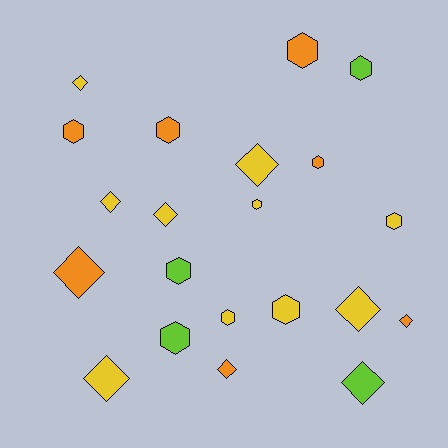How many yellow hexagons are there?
There are 4 yellow hexagons.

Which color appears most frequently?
Yellow, with 10 objects.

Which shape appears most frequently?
Hexagon, with 11 objects.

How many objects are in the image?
There are 21 objects.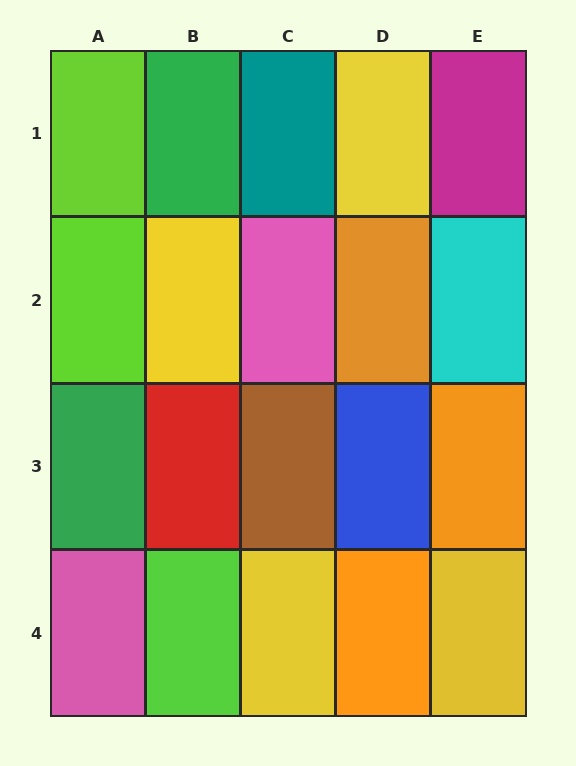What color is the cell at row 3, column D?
Blue.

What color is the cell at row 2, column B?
Yellow.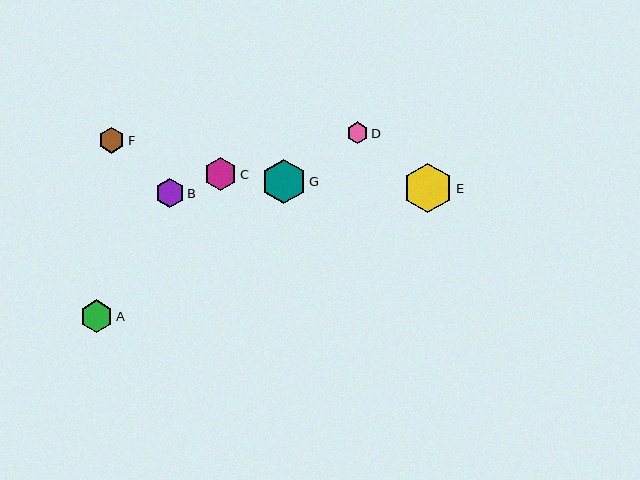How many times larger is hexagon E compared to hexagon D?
Hexagon E is approximately 2.3 times the size of hexagon D.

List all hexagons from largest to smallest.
From largest to smallest: E, G, C, A, B, F, D.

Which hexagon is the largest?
Hexagon E is the largest with a size of approximately 50 pixels.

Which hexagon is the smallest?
Hexagon D is the smallest with a size of approximately 22 pixels.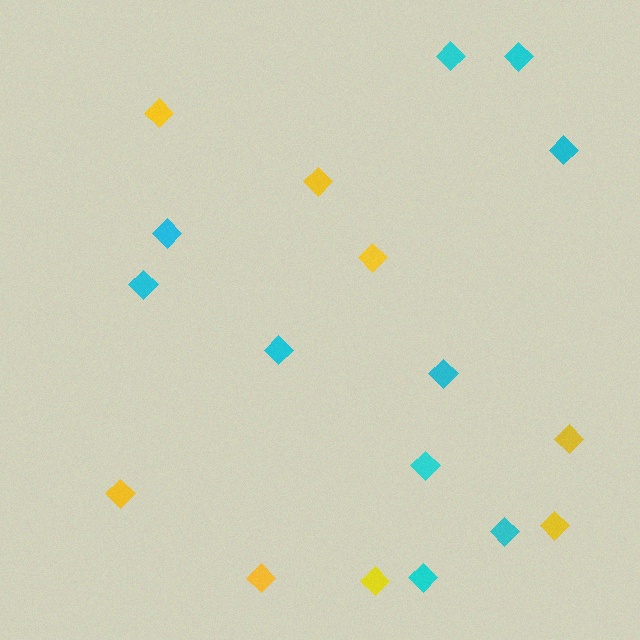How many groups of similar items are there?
There are 2 groups: one group of cyan diamonds (10) and one group of yellow diamonds (8).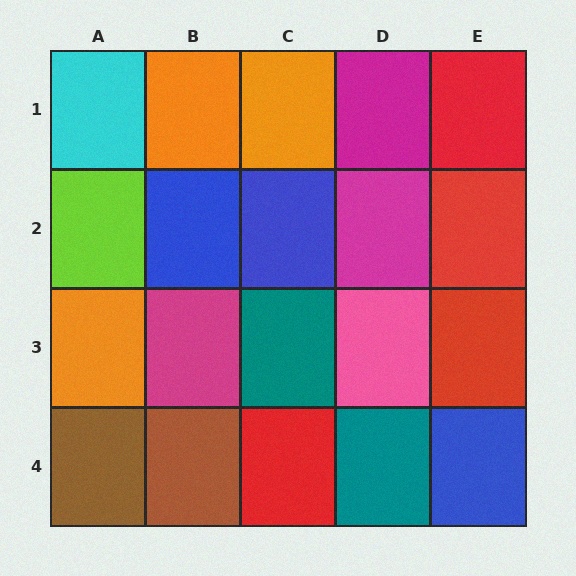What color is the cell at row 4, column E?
Blue.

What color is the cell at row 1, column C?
Orange.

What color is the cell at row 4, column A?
Brown.